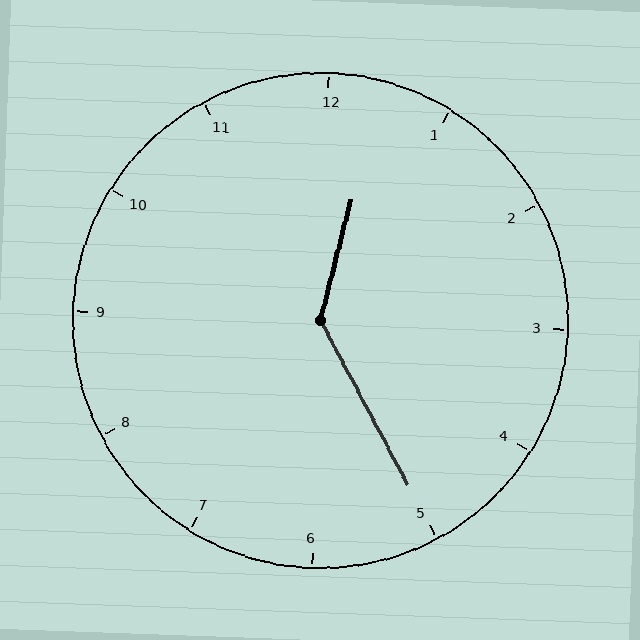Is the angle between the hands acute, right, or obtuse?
It is obtuse.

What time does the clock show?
12:25.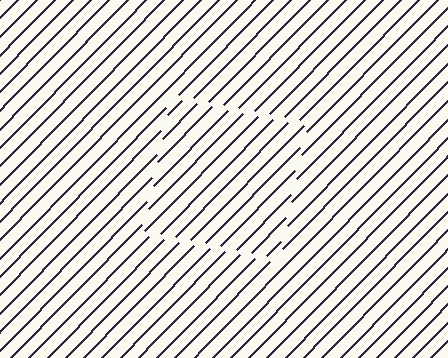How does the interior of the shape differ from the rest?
The interior of the shape contains the same grating, shifted by half a period — the contour is defined by the phase discontinuity where line-ends from the inner and outer gratings abut.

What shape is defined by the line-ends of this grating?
An illusory square. The interior of the shape contains the same grating, shifted by half a period — the contour is defined by the phase discontinuity where line-ends from the inner and outer gratings abut.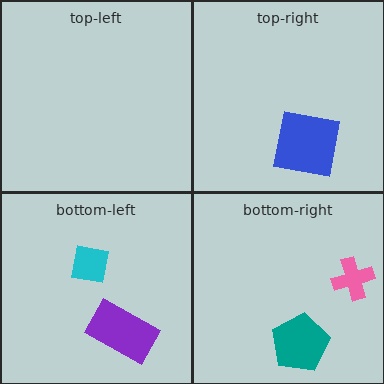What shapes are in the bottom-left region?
The cyan square, the purple rectangle.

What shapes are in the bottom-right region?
The pink cross, the teal pentagon.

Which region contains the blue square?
The top-right region.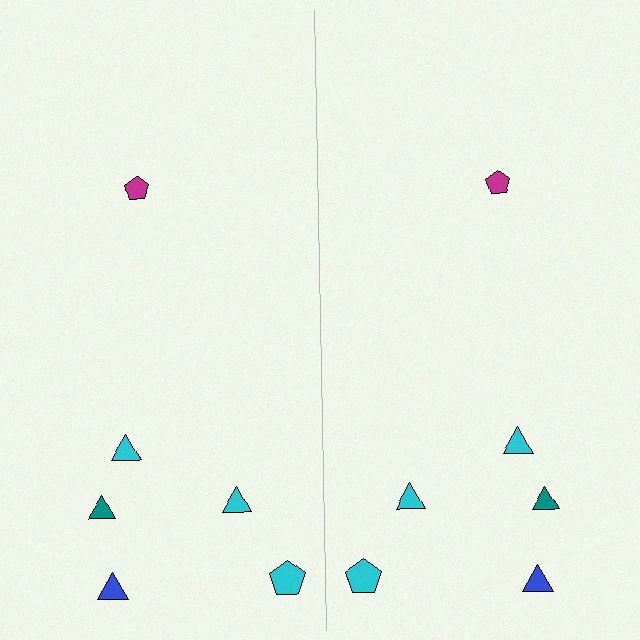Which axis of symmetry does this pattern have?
The pattern has a vertical axis of symmetry running through the center of the image.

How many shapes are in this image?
There are 12 shapes in this image.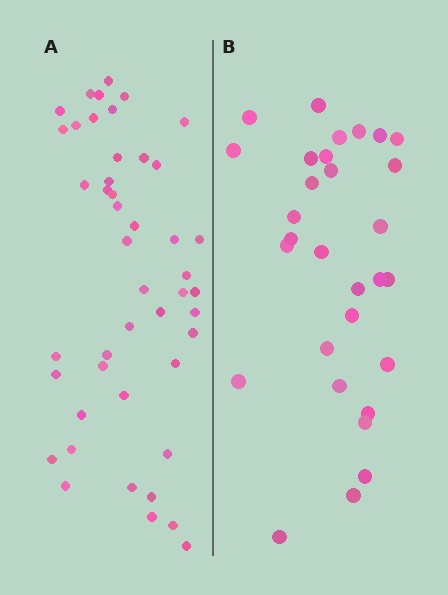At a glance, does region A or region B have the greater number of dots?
Region A (the left region) has more dots.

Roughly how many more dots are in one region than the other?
Region A has approximately 15 more dots than region B.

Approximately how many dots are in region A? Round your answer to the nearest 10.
About 50 dots. (The exact count is 46, which rounds to 50.)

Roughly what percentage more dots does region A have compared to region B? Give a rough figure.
About 55% more.